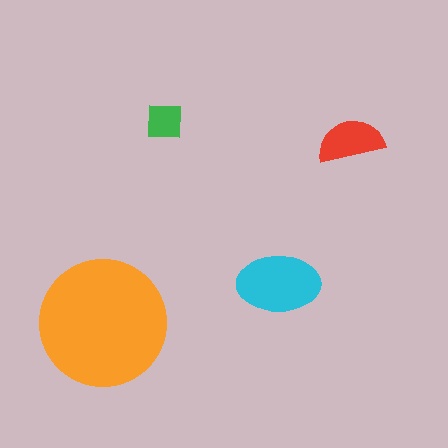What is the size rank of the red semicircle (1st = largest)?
3rd.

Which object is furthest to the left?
The orange circle is leftmost.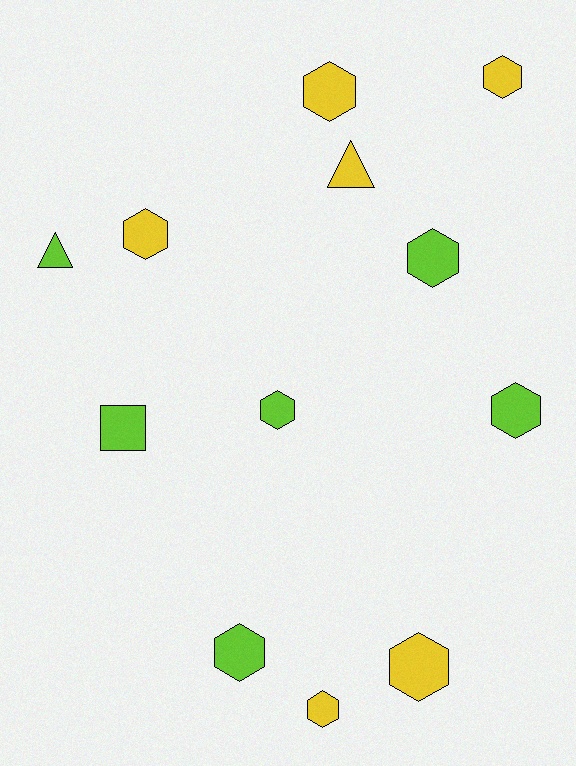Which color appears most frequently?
Yellow, with 6 objects.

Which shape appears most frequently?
Hexagon, with 9 objects.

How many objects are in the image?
There are 12 objects.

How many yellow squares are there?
There are no yellow squares.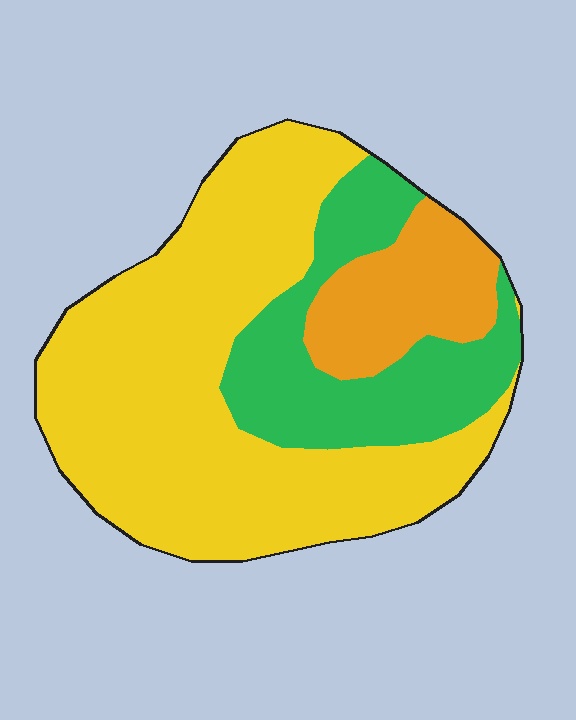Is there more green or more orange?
Green.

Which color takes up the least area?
Orange, at roughly 15%.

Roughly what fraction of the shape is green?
Green covers around 25% of the shape.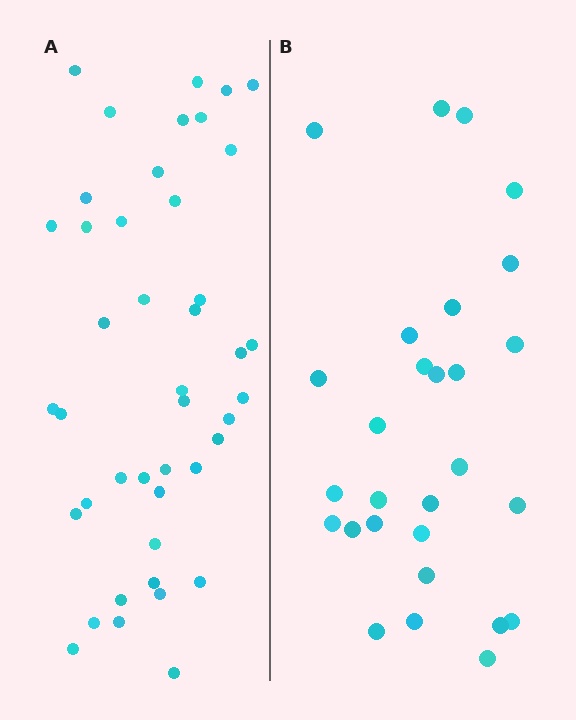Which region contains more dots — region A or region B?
Region A (the left region) has more dots.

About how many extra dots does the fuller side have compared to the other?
Region A has approximately 15 more dots than region B.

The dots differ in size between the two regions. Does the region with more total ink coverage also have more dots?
No. Region B has more total ink coverage because its dots are larger, but region A actually contains more individual dots. Total area can be misleading — the number of items is what matters here.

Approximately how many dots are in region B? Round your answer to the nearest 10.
About 30 dots. (The exact count is 28, which rounds to 30.)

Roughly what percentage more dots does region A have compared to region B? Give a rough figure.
About 55% more.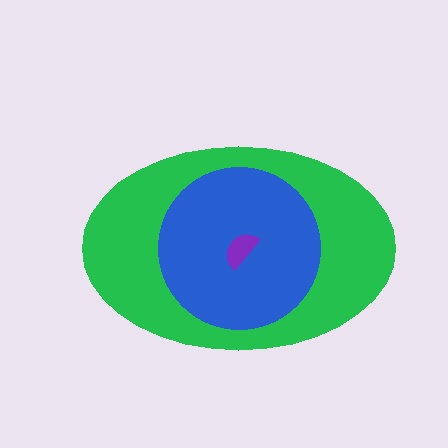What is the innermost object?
The purple semicircle.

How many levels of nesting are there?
3.